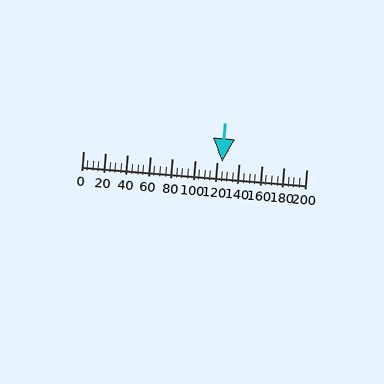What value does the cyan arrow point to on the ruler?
The cyan arrow points to approximately 124.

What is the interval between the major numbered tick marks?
The major tick marks are spaced 20 units apart.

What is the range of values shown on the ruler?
The ruler shows values from 0 to 200.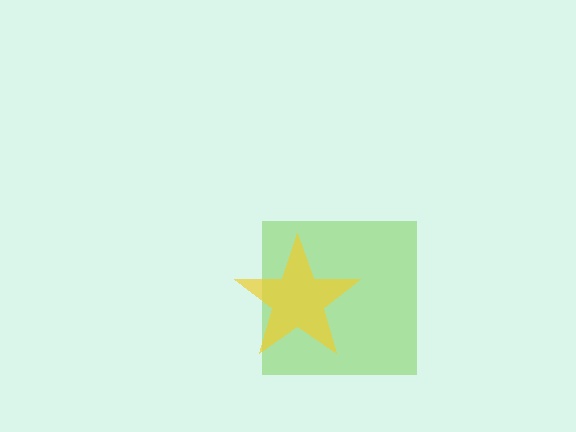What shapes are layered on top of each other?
The layered shapes are: a lime square, a yellow star.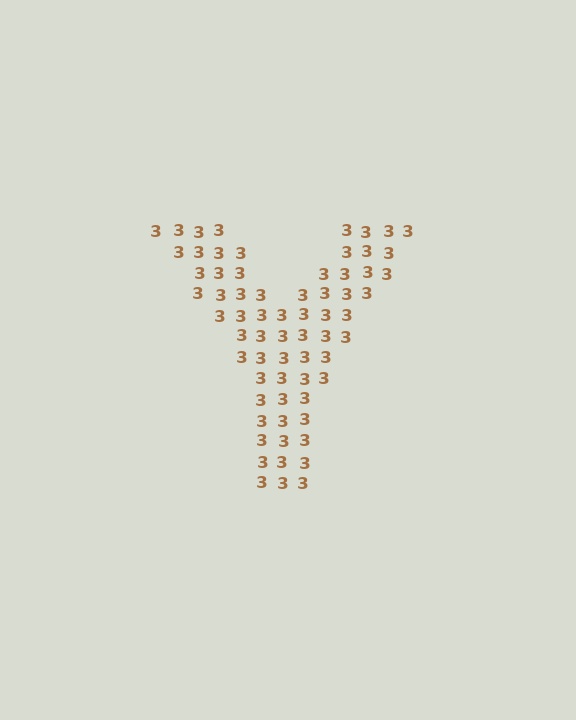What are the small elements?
The small elements are digit 3's.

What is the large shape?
The large shape is the letter Y.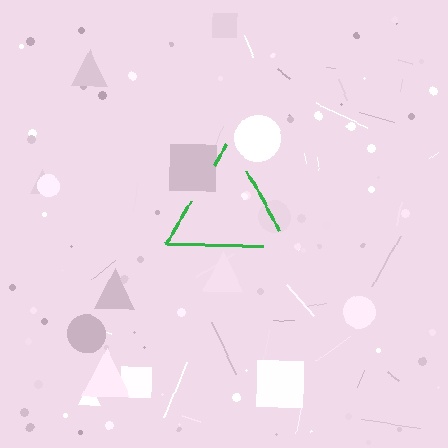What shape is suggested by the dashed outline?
The dashed outline suggests a triangle.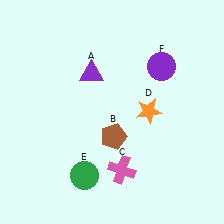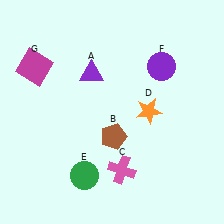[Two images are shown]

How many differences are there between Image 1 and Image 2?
There is 1 difference between the two images.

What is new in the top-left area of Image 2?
A magenta square (G) was added in the top-left area of Image 2.